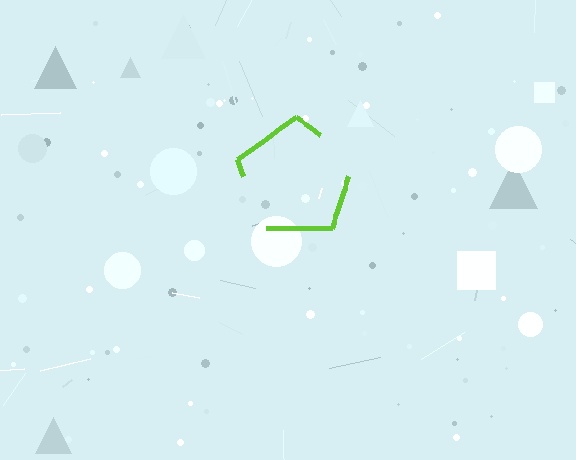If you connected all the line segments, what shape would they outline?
They would outline a pentagon.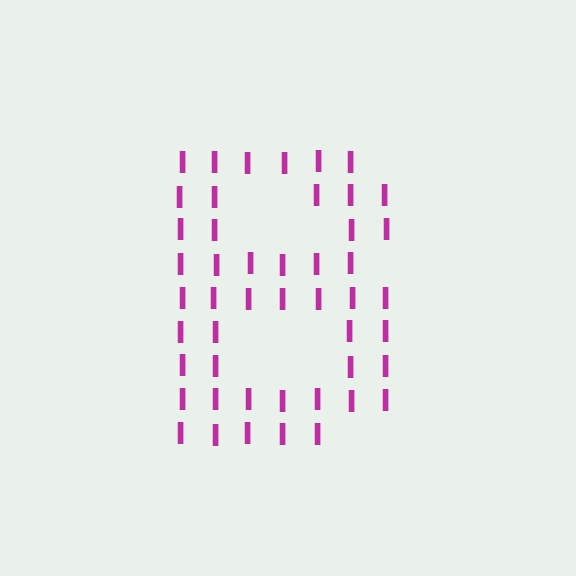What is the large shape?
The large shape is the letter B.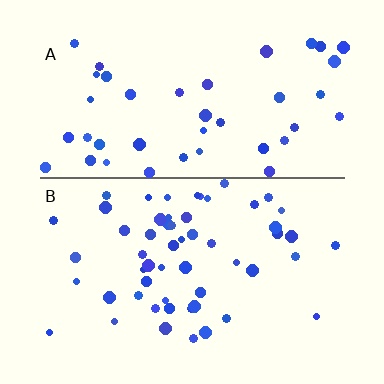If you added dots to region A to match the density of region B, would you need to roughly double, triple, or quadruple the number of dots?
Approximately double.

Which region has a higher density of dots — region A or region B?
B (the bottom).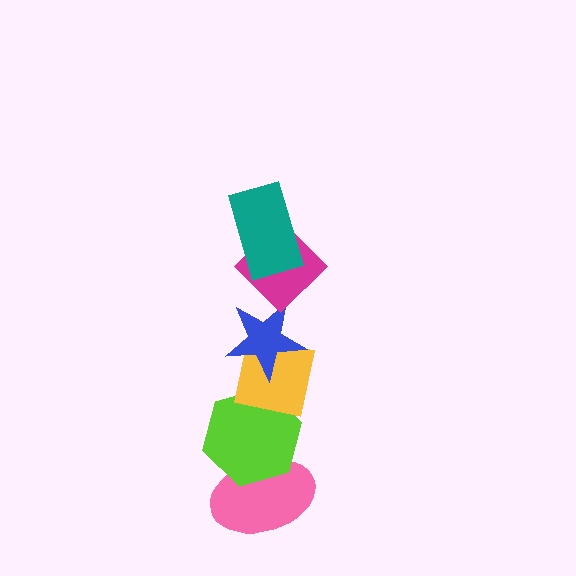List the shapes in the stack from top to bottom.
From top to bottom: the teal rectangle, the magenta diamond, the blue star, the yellow square, the lime hexagon, the pink ellipse.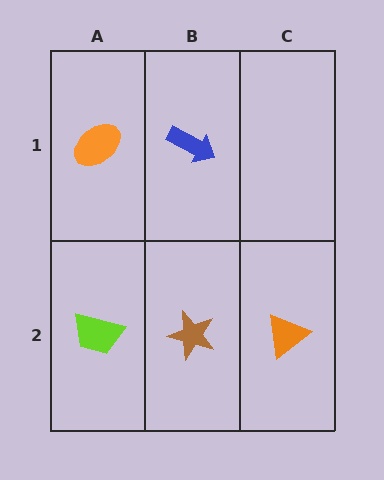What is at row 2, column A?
A lime trapezoid.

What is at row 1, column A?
An orange ellipse.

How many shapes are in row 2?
3 shapes.